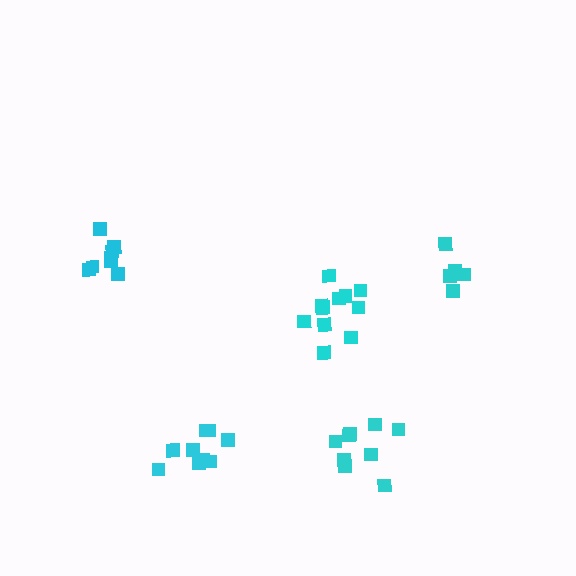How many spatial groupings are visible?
There are 5 spatial groupings.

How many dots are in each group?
Group 1: 8 dots, Group 2: 9 dots, Group 3: 5 dots, Group 4: 9 dots, Group 5: 11 dots (42 total).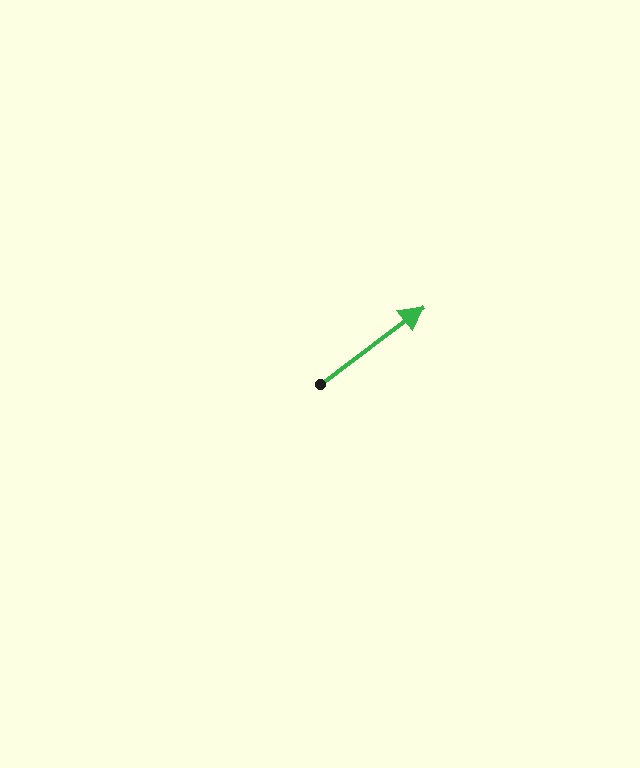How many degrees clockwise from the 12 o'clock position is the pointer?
Approximately 53 degrees.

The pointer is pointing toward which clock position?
Roughly 2 o'clock.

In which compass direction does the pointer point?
Northeast.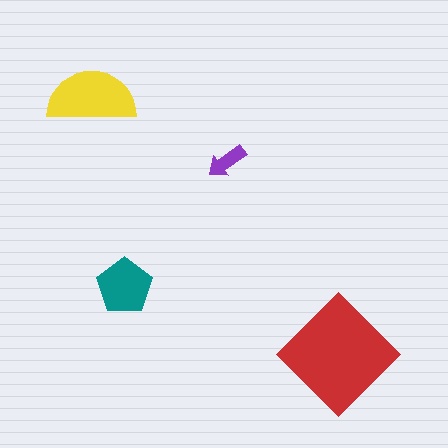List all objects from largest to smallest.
The red diamond, the yellow semicircle, the teal pentagon, the purple arrow.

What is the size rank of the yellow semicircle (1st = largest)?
2nd.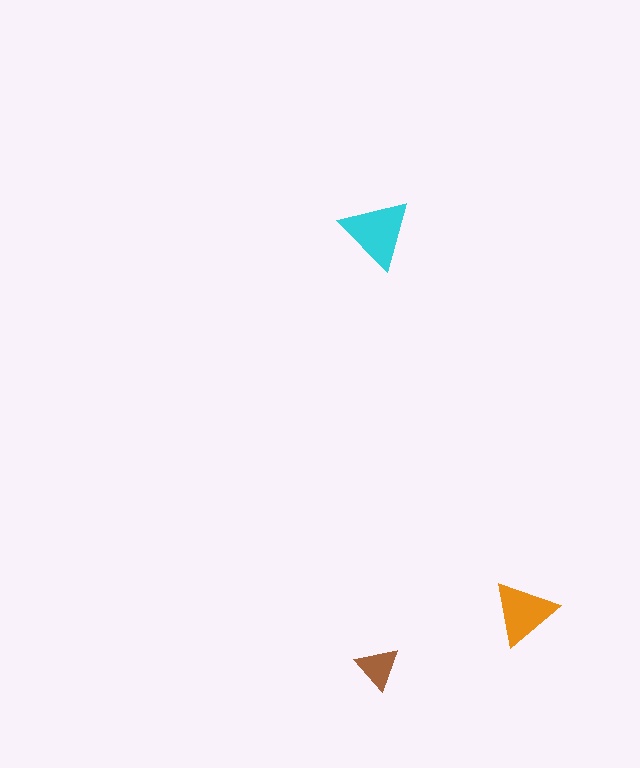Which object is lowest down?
The brown triangle is bottommost.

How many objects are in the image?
There are 3 objects in the image.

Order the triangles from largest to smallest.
the cyan one, the orange one, the brown one.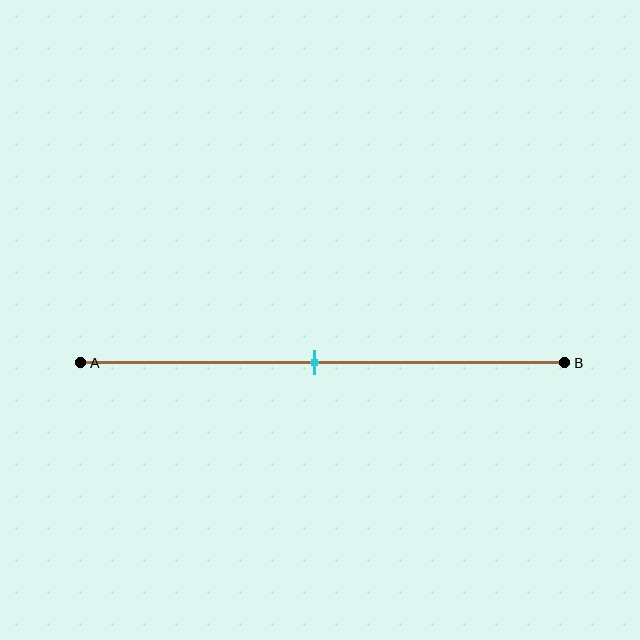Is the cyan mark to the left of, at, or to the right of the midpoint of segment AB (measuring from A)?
The cyan mark is approximately at the midpoint of segment AB.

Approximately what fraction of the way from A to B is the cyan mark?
The cyan mark is approximately 50% of the way from A to B.